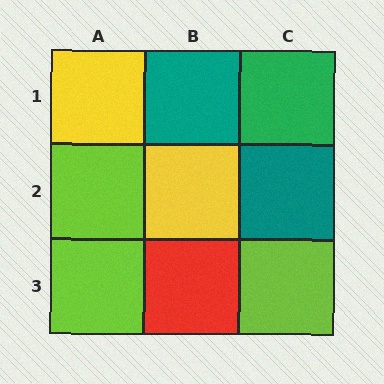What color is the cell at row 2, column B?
Yellow.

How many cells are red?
1 cell is red.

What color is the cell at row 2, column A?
Lime.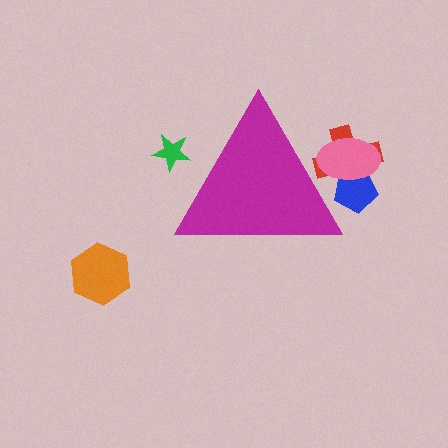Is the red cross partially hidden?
Yes, the red cross is partially hidden behind the magenta triangle.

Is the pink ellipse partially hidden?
Yes, the pink ellipse is partially hidden behind the magenta triangle.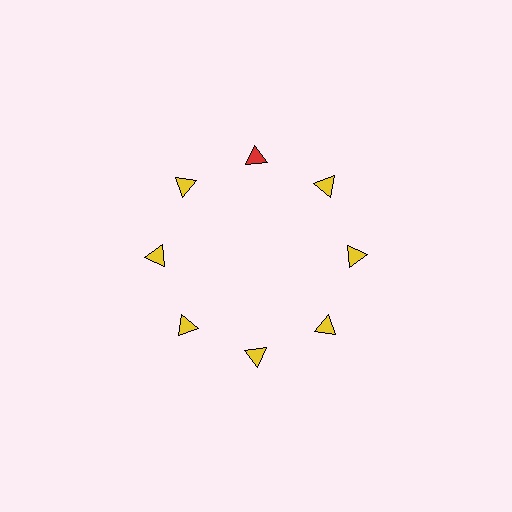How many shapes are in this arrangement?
There are 8 shapes arranged in a ring pattern.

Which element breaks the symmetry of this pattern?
The red triangle at roughly the 12 o'clock position breaks the symmetry. All other shapes are yellow triangles.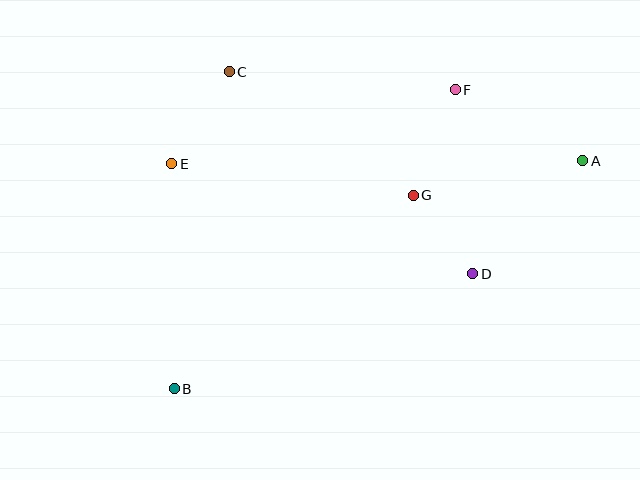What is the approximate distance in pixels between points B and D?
The distance between B and D is approximately 320 pixels.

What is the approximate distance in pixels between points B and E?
The distance between B and E is approximately 225 pixels.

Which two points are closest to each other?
Points D and G are closest to each other.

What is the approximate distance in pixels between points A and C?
The distance between A and C is approximately 364 pixels.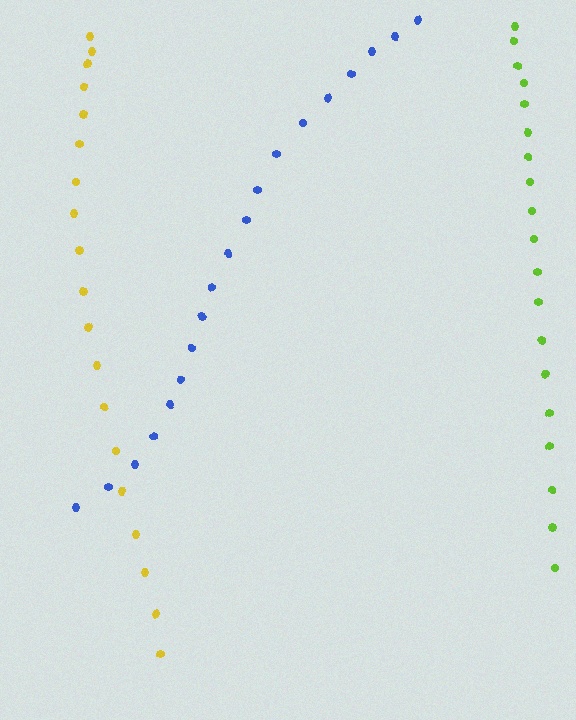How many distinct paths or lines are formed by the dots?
There are 3 distinct paths.